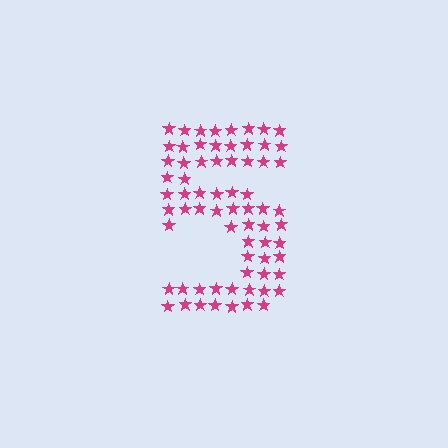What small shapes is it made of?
It is made of small stars.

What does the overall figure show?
The overall figure shows the digit 5.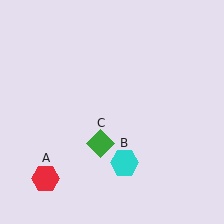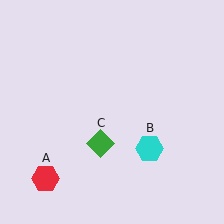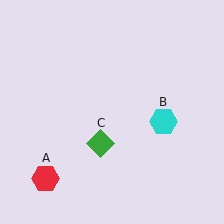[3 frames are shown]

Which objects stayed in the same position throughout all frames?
Red hexagon (object A) and green diamond (object C) remained stationary.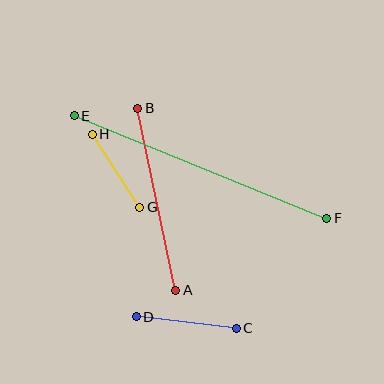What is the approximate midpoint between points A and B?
The midpoint is at approximately (157, 199) pixels.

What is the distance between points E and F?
The distance is approximately 273 pixels.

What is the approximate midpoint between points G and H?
The midpoint is at approximately (116, 171) pixels.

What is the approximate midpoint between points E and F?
The midpoint is at approximately (200, 167) pixels.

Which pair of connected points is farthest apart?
Points E and F are farthest apart.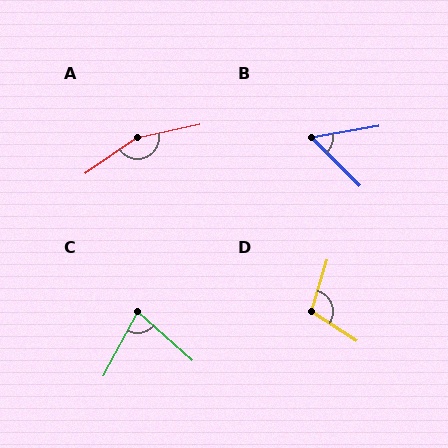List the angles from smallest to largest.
B (55°), C (77°), D (107°), A (158°).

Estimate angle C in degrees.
Approximately 77 degrees.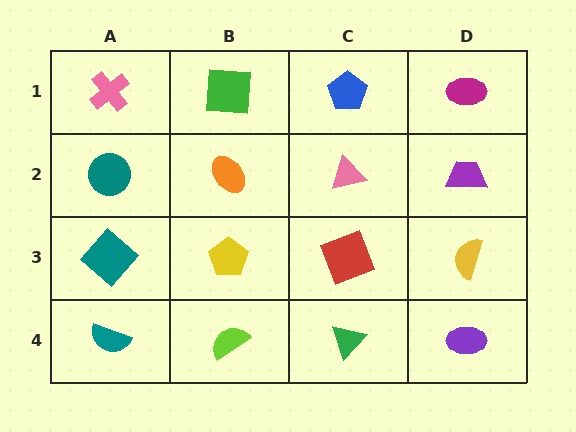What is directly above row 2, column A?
A pink cross.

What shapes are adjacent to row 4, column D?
A yellow semicircle (row 3, column D), a green triangle (row 4, column C).